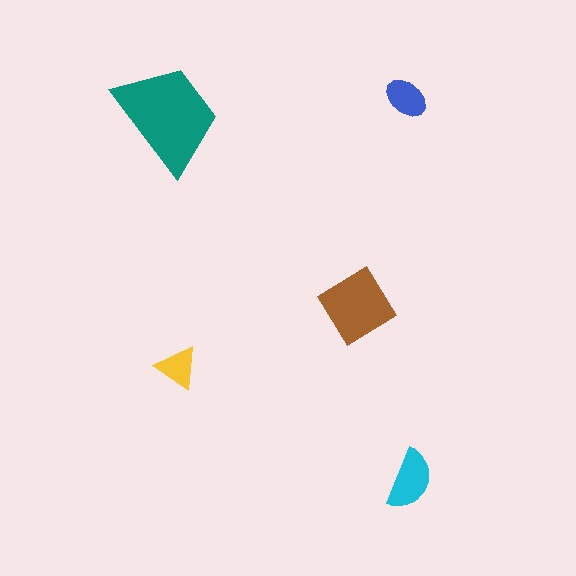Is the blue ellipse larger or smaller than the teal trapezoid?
Smaller.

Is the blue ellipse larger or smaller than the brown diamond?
Smaller.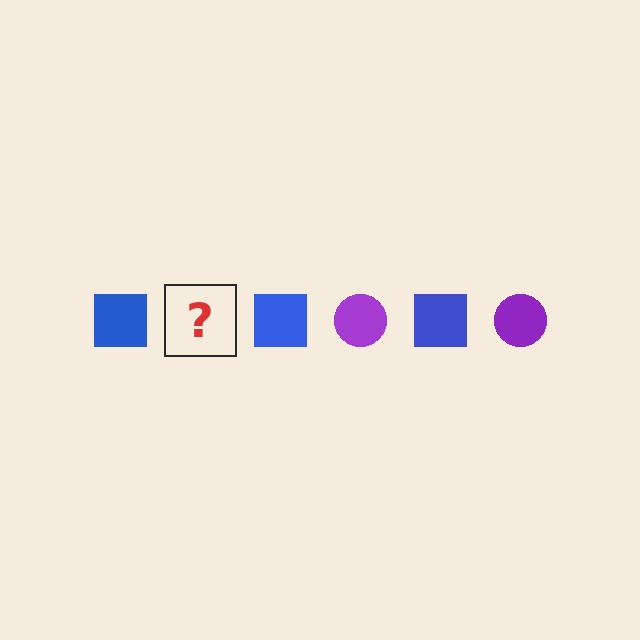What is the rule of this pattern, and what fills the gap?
The rule is that the pattern alternates between blue square and purple circle. The gap should be filled with a purple circle.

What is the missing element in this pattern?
The missing element is a purple circle.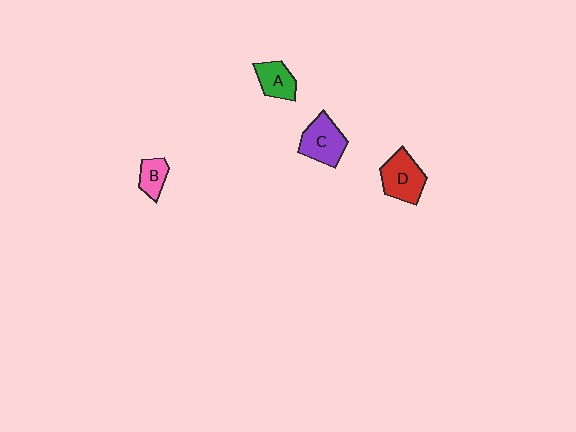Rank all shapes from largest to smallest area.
From largest to smallest: D (red), C (purple), A (green), B (pink).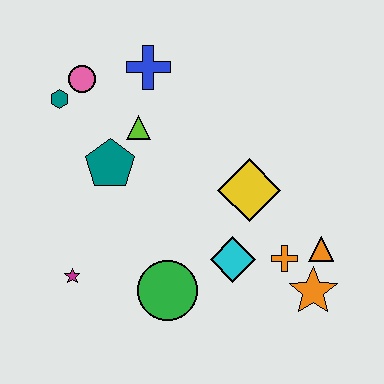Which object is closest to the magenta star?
The green circle is closest to the magenta star.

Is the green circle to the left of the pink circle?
No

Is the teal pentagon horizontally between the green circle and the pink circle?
Yes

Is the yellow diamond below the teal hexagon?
Yes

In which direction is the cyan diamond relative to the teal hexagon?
The cyan diamond is to the right of the teal hexagon.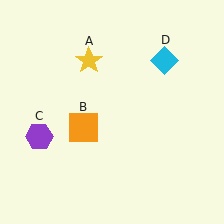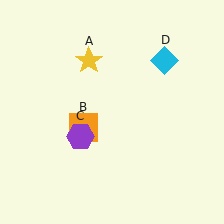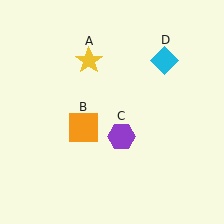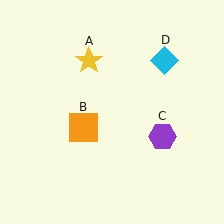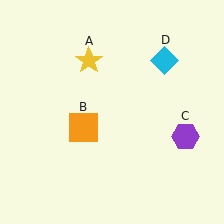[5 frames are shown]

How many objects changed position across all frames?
1 object changed position: purple hexagon (object C).